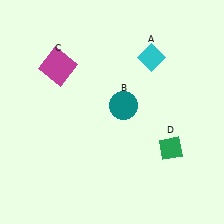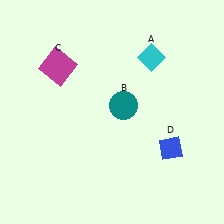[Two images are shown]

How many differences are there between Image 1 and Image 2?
There is 1 difference between the two images.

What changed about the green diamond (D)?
In Image 1, D is green. In Image 2, it changed to blue.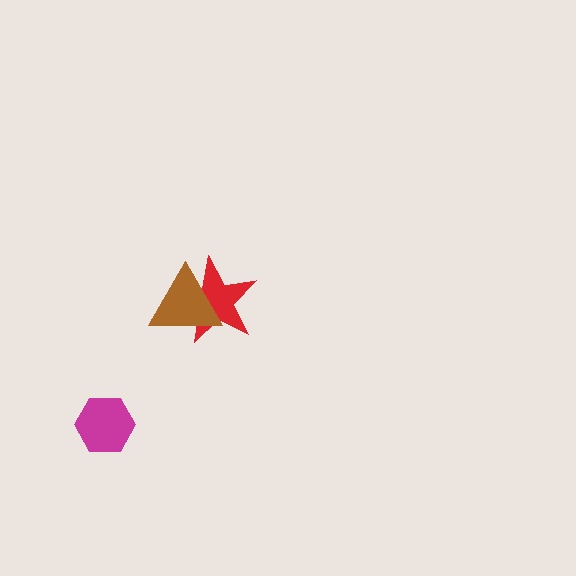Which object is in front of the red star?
The brown triangle is in front of the red star.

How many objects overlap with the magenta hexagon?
0 objects overlap with the magenta hexagon.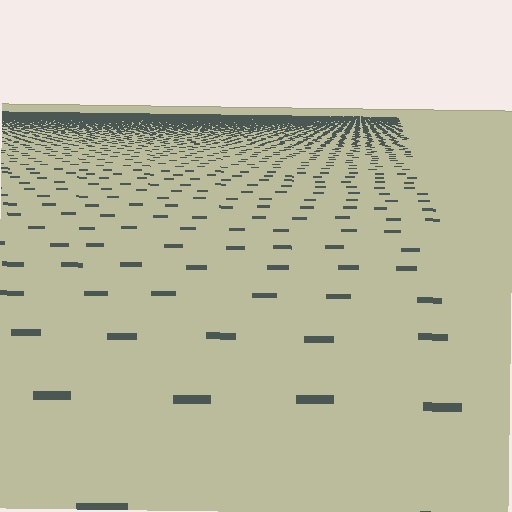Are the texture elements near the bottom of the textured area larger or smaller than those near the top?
Larger. Near the bottom, elements are closer to the viewer and appear at a bigger on-screen size.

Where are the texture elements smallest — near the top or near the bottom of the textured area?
Near the top.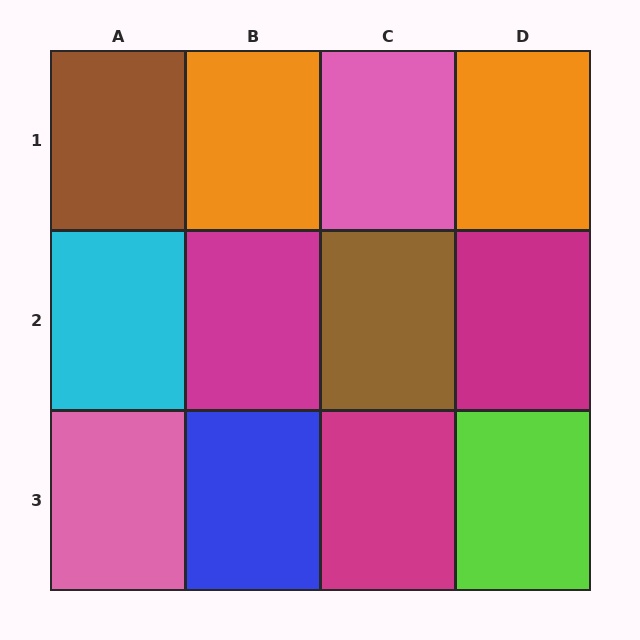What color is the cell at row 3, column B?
Blue.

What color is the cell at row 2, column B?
Magenta.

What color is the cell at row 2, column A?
Cyan.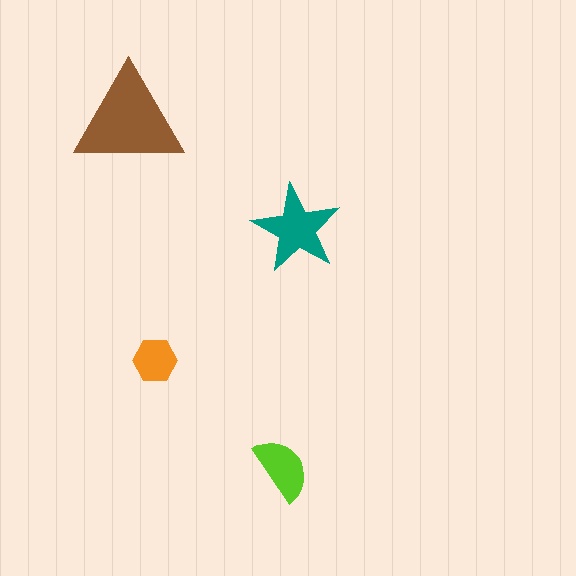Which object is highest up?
The brown triangle is topmost.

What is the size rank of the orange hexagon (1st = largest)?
4th.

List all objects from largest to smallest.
The brown triangle, the teal star, the lime semicircle, the orange hexagon.